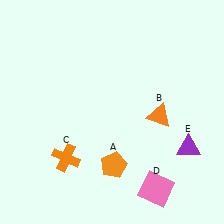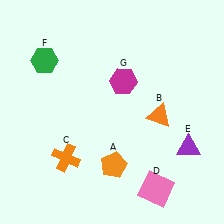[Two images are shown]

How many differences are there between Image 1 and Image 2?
There are 2 differences between the two images.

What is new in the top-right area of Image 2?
A magenta hexagon (G) was added in the top-right area of Image 2.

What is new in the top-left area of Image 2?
A green hexagon (F) was added in the top-left area of Image 2.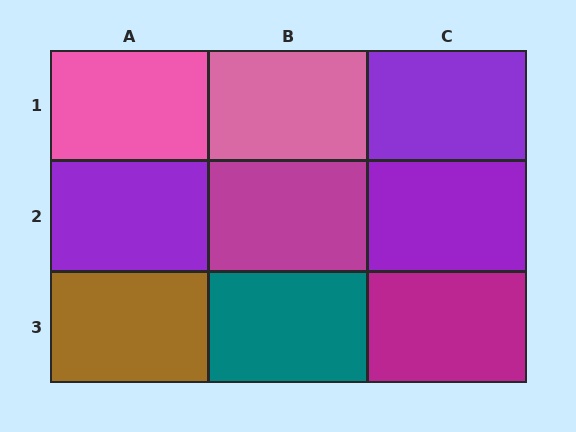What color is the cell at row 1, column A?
Pink.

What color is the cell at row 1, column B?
Pink.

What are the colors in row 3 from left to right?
Brown, teal, magenta.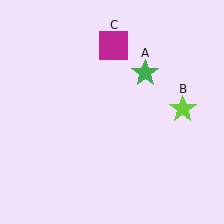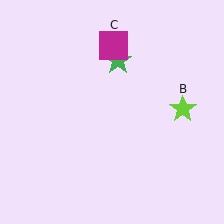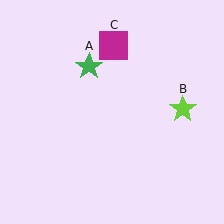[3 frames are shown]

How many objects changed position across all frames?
1 object changed position: green star (object A).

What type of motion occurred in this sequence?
The green star (object A) rotated counterclockwise around the center of the scene.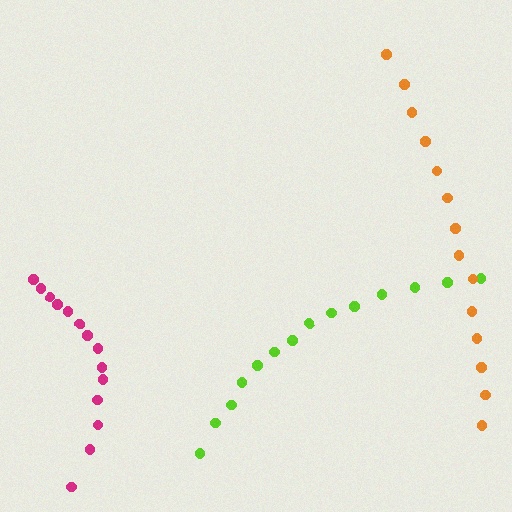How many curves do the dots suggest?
There are 3 distinct paths.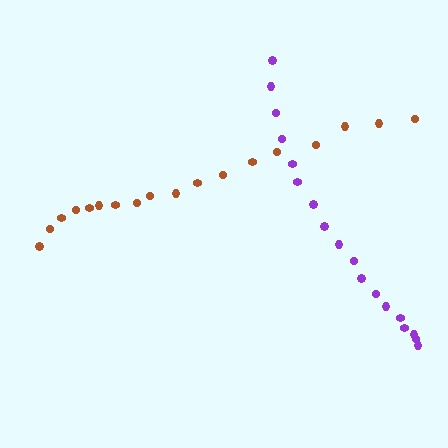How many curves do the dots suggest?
There are 2 distinct paths.